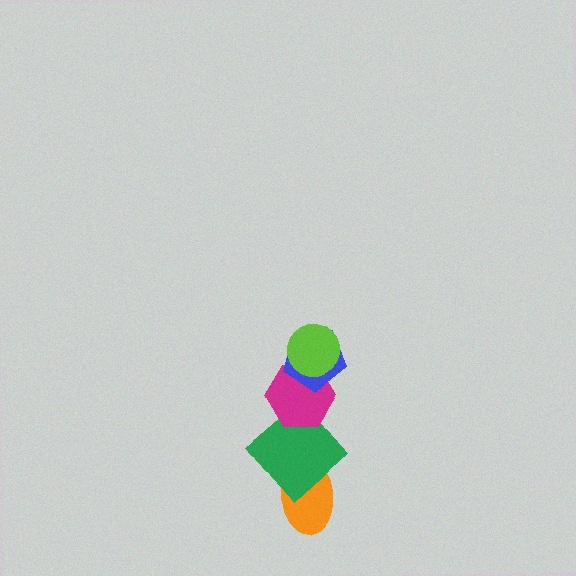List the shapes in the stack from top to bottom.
From top to bottom: the lime circle, the blue pentagon, the magenta hexagon, the green diamond, the orange ellipse.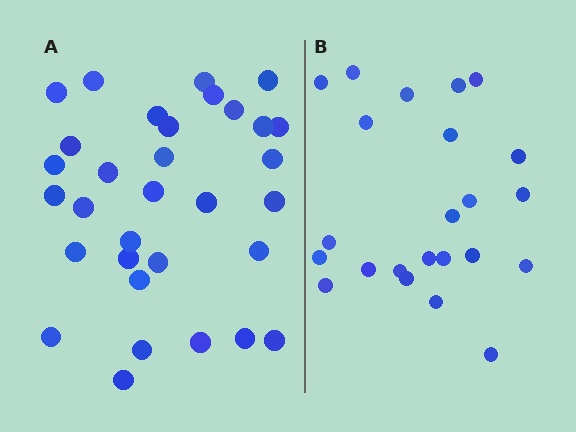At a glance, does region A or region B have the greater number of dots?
Region A (the left region) has more dots.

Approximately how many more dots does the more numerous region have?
Region A has roughly 8 or so more dots than region B.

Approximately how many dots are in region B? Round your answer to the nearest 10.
About 20 dots. (The exact count is 23, which rounds to 20.)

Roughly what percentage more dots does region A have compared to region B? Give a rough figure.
About 40% more.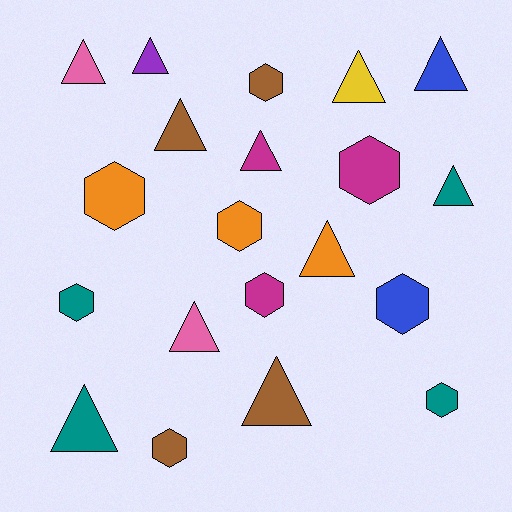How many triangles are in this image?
There are 11 triangles.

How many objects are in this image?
There are 20 objects.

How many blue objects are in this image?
There are 2 blue objects.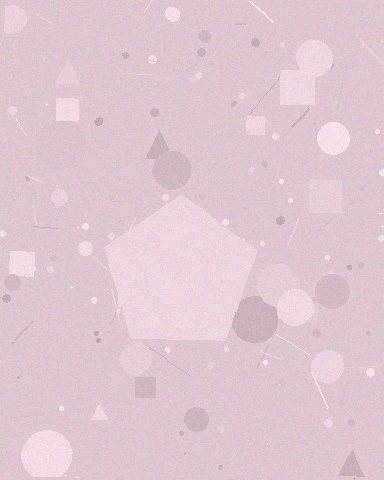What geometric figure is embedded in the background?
A pentagon is embedded in the background.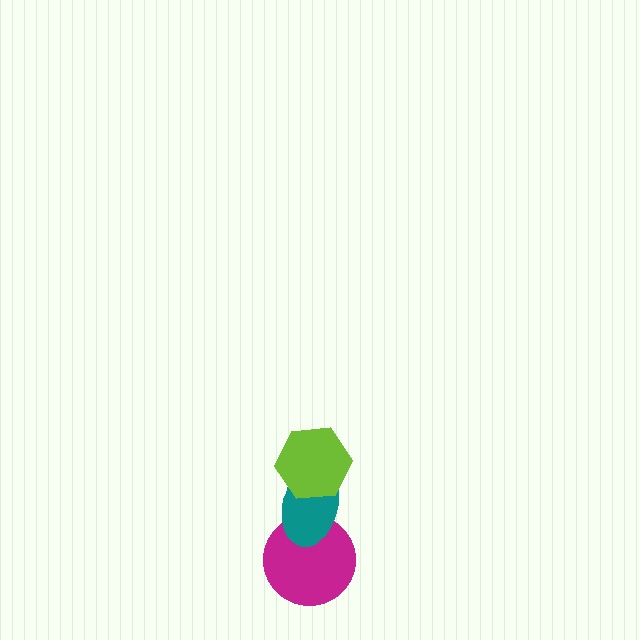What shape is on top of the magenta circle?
The teal ellipse is on top of the magenta circle.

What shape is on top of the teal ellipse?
The lime hexagon is on top of the teal ellipse.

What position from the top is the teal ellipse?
The teal ellipse is 2nd from the top.